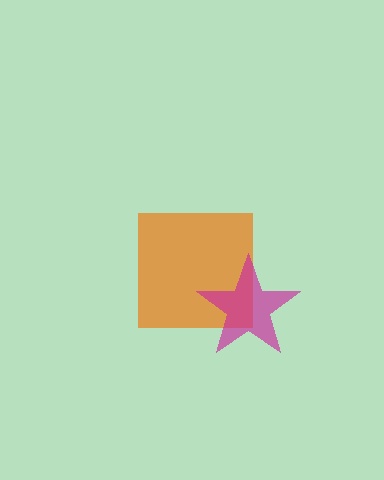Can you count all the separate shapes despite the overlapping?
Yes, there are 2 separate shapes.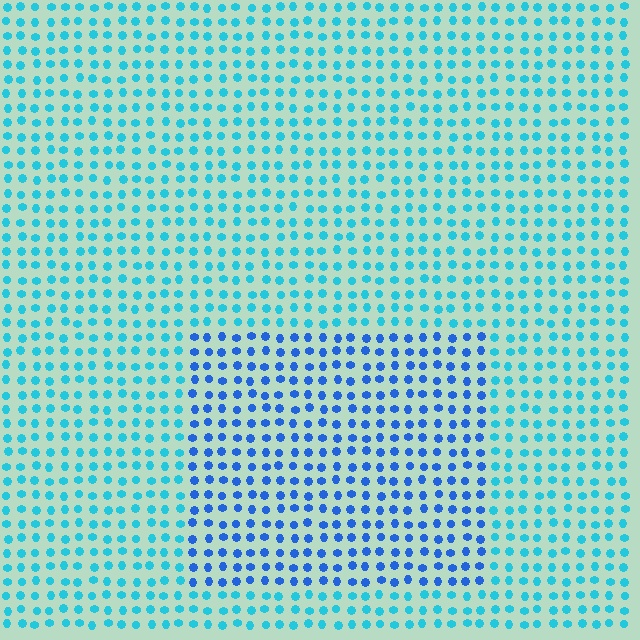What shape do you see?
I see a rectangle.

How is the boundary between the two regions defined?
The boundary is defined purely by a slight shift in hue (about 33 degrees). Spacing, size, and orientation are identical on both sides.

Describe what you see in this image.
The image is filled with small cyan elements in a uniform arrangement. A rectangle-shaped region is visible where the elements are tinted to a slightly different hue, forming a subtle color boundary.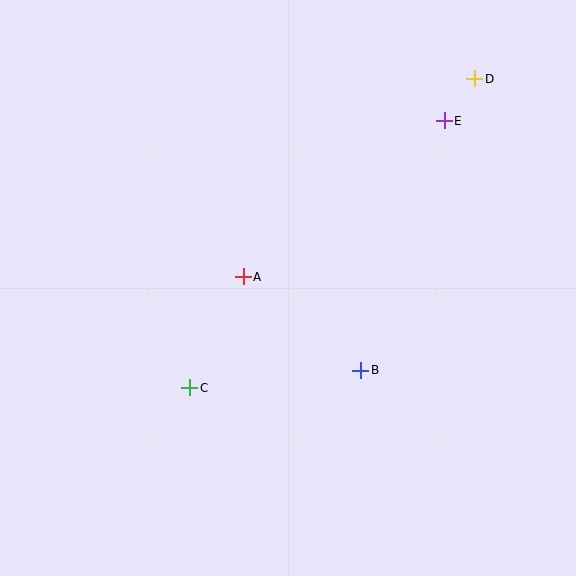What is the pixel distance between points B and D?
The distance between B and D is 313 pixels.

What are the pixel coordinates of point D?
Point D is at (475, 79).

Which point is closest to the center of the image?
Point A at (243, 277) is closest to the center.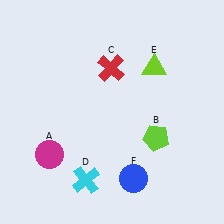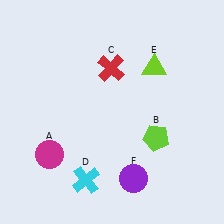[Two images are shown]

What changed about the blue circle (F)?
In Image 1, F is blue. In Image 2, it changed to purple.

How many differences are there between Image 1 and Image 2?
There is 1 difference between the two images.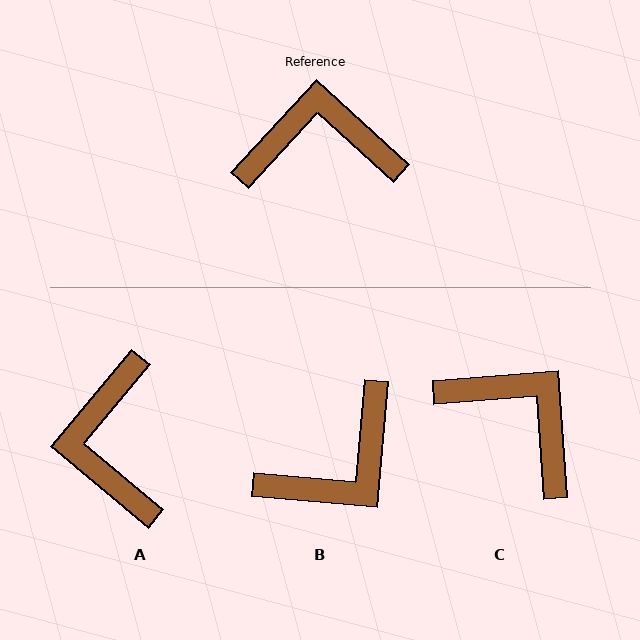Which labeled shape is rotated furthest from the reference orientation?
B, about 142 degrees away.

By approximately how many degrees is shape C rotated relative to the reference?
Approximately 43 degrees clockwise.